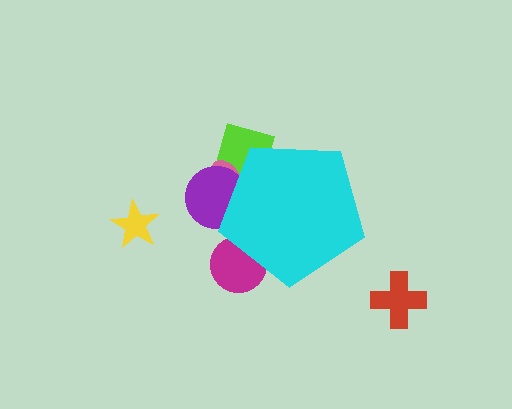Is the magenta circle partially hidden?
Yes, the magenta circle is partially hidden behind the cyan pentagon.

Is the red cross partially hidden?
No, the red cross is fully visible.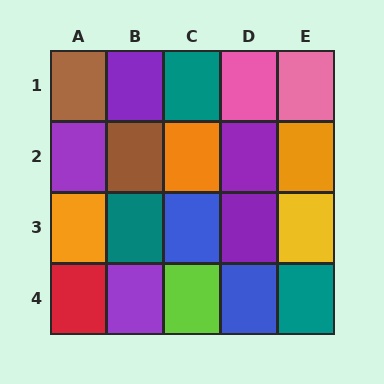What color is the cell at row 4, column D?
Blue.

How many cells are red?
1 cell is red.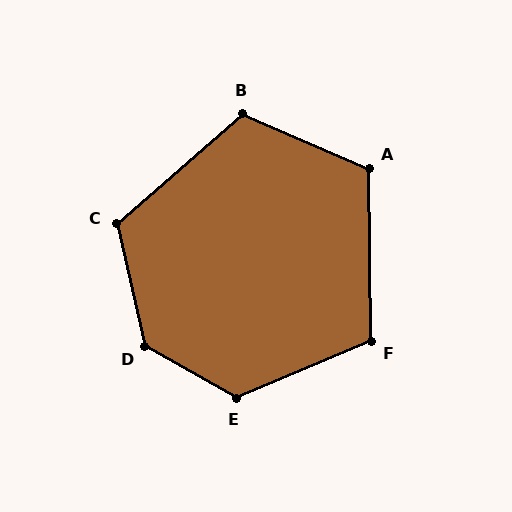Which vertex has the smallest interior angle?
F, at approximately 112 degrees.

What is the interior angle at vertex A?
Approximately 114 degrees (obtuse).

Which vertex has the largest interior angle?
D, at approximately 132 degrees.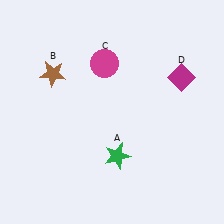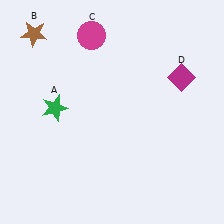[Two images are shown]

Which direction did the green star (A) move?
The green star (A) moved left.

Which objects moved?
The objects that moved are: the green star (A), the brown star (B), the magenta circle (C).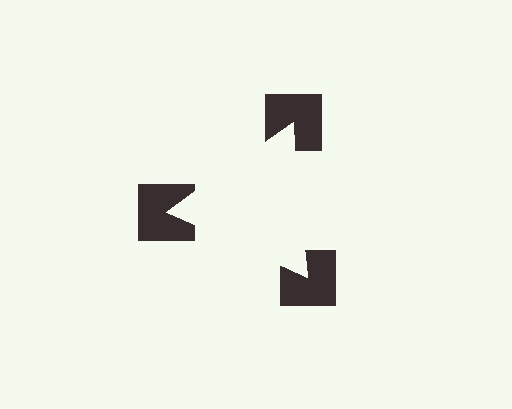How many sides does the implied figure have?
3 sides.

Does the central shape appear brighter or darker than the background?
It typically appears slightly brighter than the background, even though no actual brightness change is drawn.